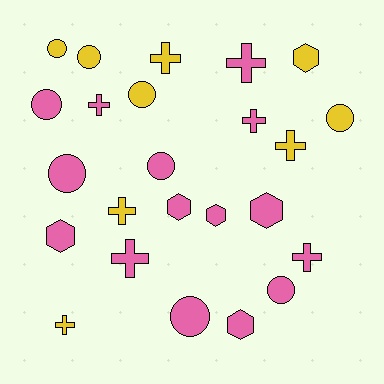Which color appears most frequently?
Pink, with 15 objects.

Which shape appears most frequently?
Circle, with 9 objects.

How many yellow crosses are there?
There are 4 yellow crosses.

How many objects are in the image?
There are 24 objects.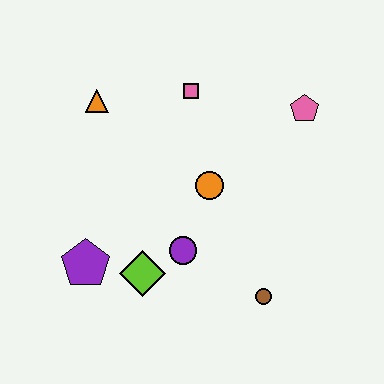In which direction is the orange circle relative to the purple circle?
The orange circle is above the purple circle.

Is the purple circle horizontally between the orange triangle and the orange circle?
Yes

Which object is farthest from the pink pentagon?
The purple pentagon is farthest from the pink pentagon.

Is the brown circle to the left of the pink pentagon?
Yes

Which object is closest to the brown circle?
The purple circle is closest to the brown circle.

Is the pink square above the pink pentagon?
Yes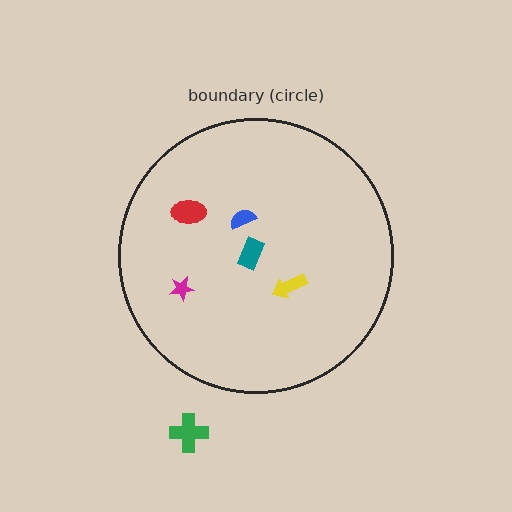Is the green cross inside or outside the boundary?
Outside.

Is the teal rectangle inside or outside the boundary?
Inside.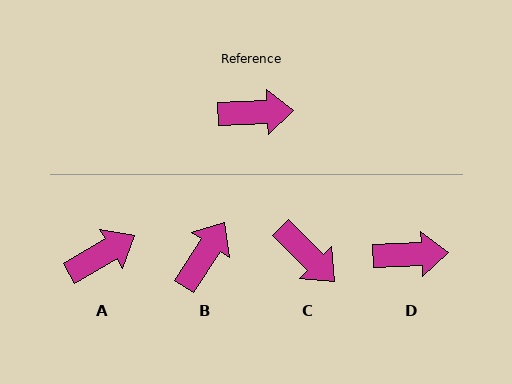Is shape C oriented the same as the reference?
No, it is off by about 47 degrees.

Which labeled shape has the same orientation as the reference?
D.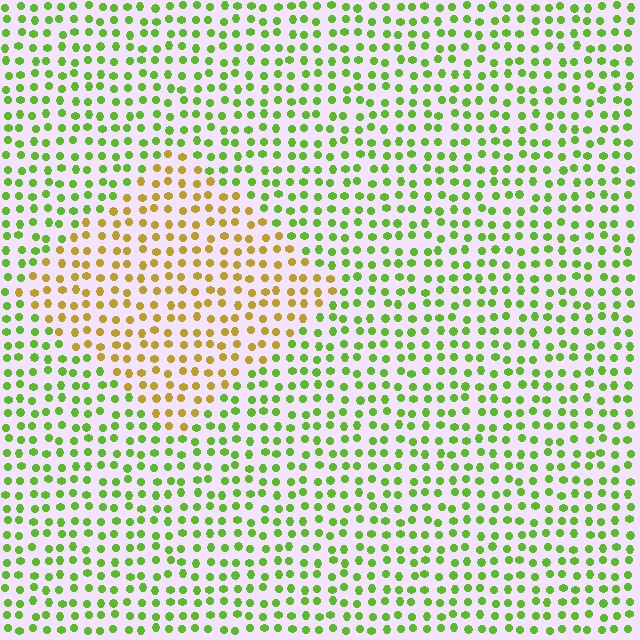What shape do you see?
I see a diamond.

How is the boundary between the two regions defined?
The boundary is defined purely by a slight shift in hue (about 52 degrees). Spacing, size, and orientation are identical on both sides.